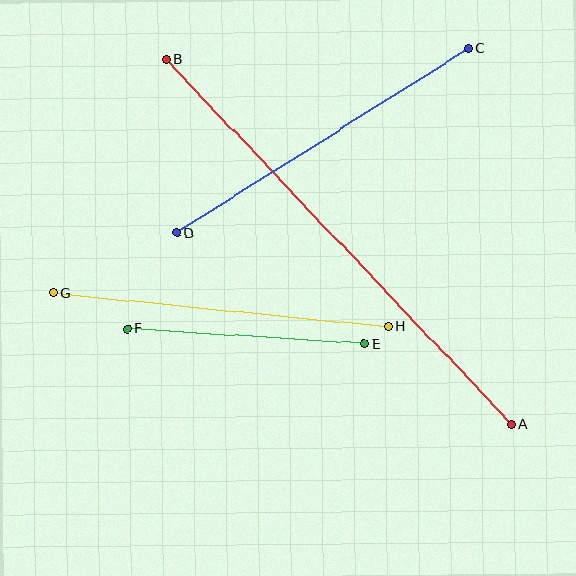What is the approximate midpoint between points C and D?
The midpoint is at approximately (323, 141) pixels.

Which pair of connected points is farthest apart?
Points A and B are farthest apart.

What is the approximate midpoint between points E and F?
The midpoint is at approximately (246, 336) pixels.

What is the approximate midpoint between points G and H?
The midpoint is at approximately (221, 310) pixels.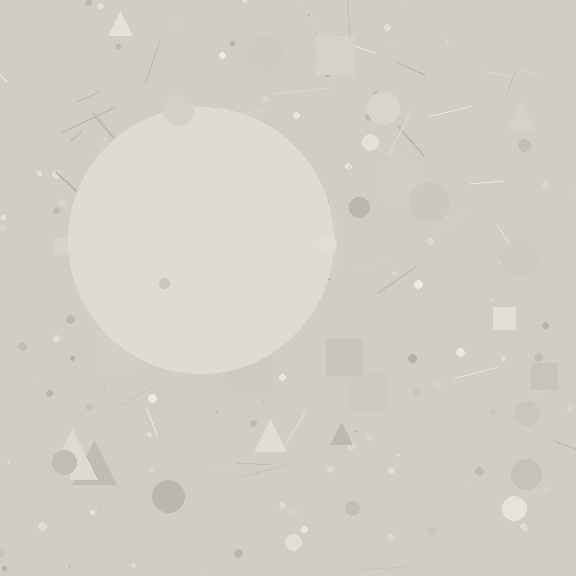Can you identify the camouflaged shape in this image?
The camouflaged shape is a circle.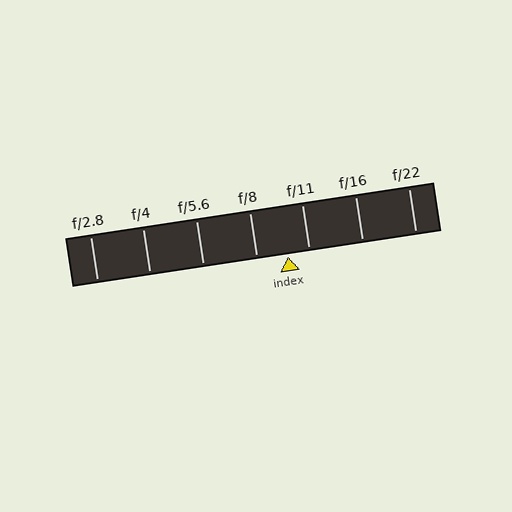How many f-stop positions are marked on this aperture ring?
There are 7 f-stop positions marked.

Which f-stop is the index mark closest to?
The index mark is closest to f/11.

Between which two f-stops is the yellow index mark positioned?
The index mark is between f/8 and f/11.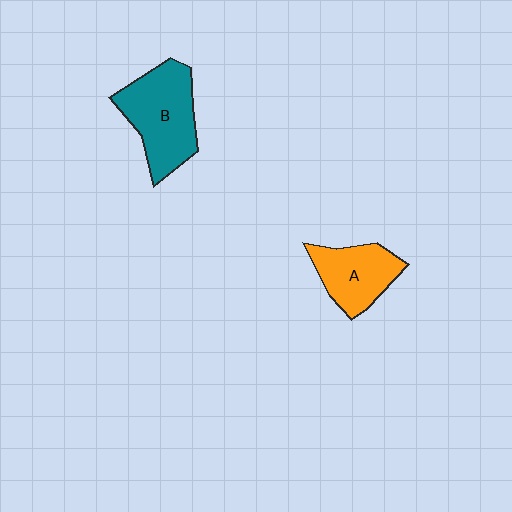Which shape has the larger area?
Shape B (teal).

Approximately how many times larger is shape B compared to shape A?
Approximately 1.4 times.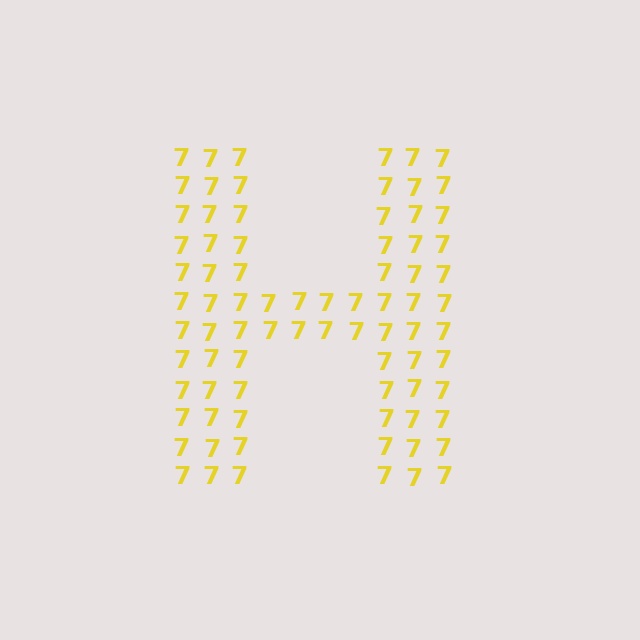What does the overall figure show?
The overall figure shows the letter H.